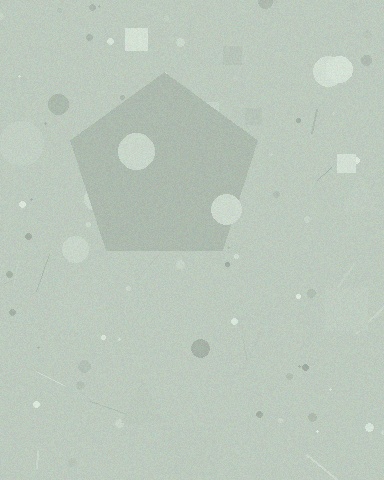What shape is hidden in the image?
A pentagon is hidden in the image.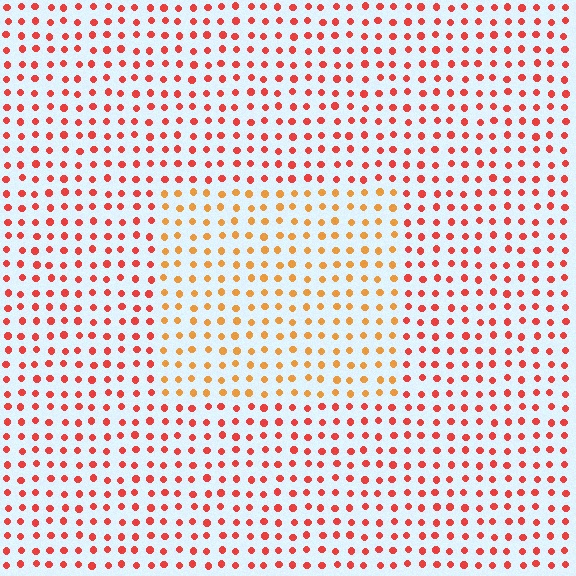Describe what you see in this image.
The image is filled with small red elements in a uniform arrangement. A rectangle-shaped region is visible where the elements are tinted to a slightly different hue, forming a subtle color boundary.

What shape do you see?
I see a rectangle.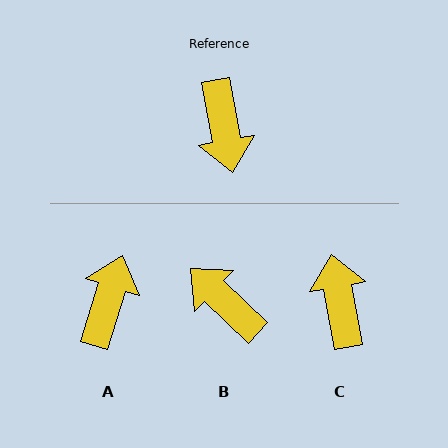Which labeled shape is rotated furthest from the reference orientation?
C, about 180 degrees away.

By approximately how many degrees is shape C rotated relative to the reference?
Approximately 180 degrees clockwise.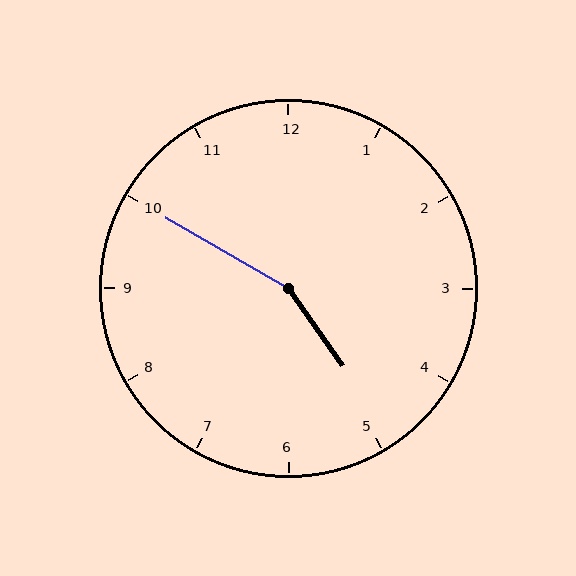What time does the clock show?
4:50.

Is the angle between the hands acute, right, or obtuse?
It is obtuse.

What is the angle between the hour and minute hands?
Approximately 155 degrees.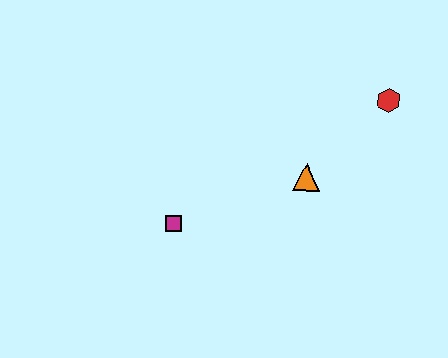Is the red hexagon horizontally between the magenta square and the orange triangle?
No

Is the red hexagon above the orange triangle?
Yes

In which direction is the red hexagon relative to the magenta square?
The red hexagon is to the right of the magenta square.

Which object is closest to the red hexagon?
The orange triangle is closest to the red hexagon.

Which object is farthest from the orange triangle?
The magenta square is farthest from the orange triangle.